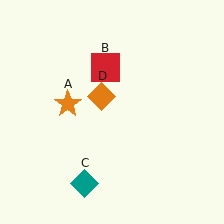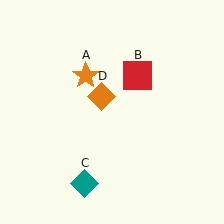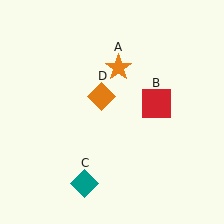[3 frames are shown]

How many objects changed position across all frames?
2 objects changed position: orange star (object A), red square (object B).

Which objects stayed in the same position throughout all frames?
Teal diamond (object C) and orange diamond (object D) remained stationary.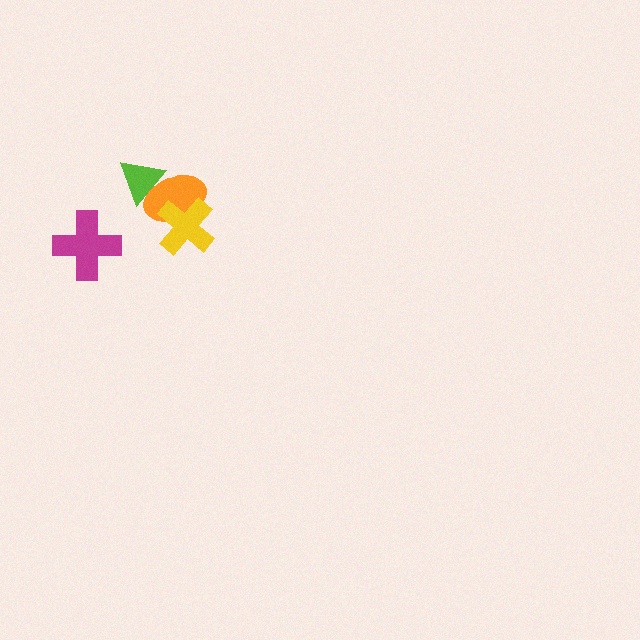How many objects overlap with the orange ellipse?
2 objects overlap with the orange ellipse.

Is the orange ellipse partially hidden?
Yes, it is partially covered by another shape.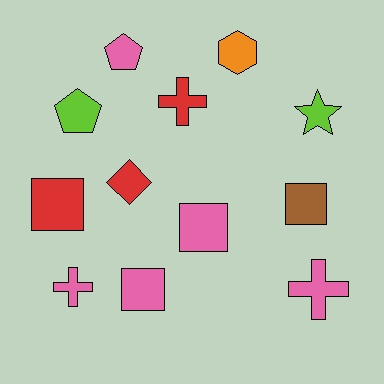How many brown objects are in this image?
There is 1 brown object.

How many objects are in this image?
There are 12 objects.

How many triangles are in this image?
There are no triangles.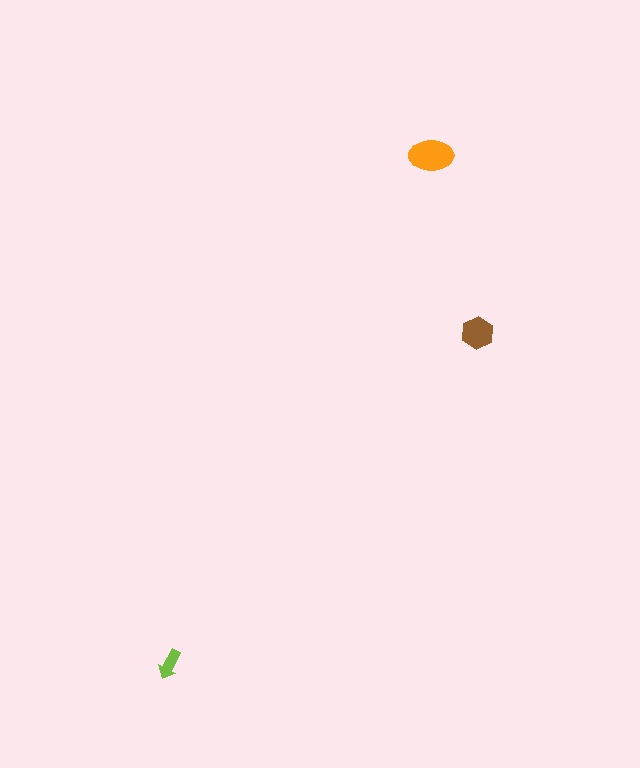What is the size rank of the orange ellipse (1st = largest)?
1st.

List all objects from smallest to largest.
The lime arrow, the brown hexagon, the orange ellipse.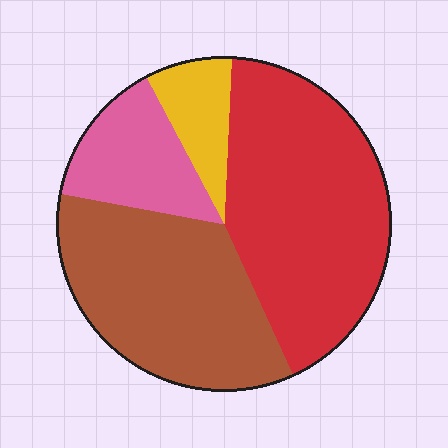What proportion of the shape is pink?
Pink takes up about one eighth (1/8) of the shape.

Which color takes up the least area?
Yellow, at roughly 10%.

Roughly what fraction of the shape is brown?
Brown covers 35% of the shape.